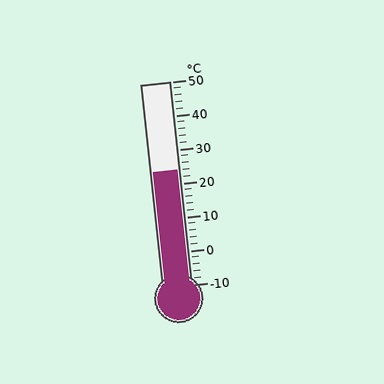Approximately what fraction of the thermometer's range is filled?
The thermometer is filled to approximately 55% of its range.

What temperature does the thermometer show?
The thermometer shows approximately 24°C.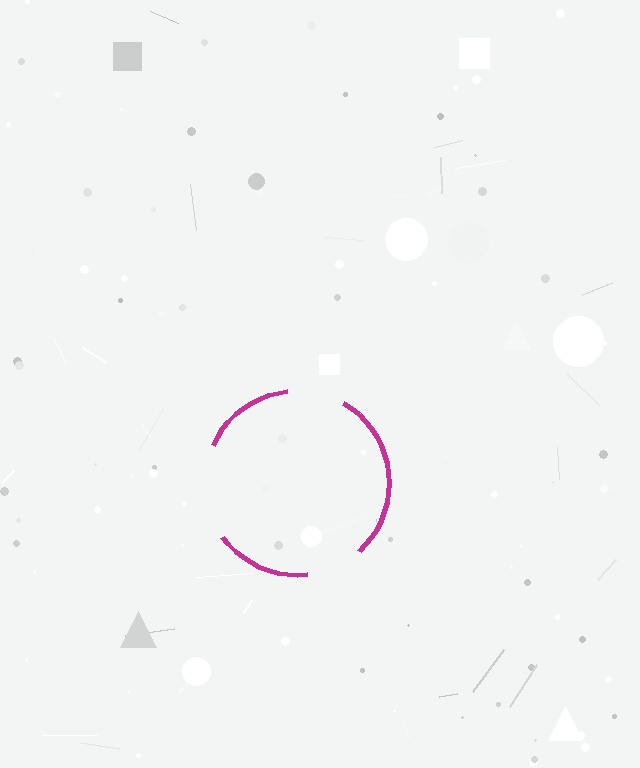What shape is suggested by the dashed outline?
The dashed outline suggests a circle.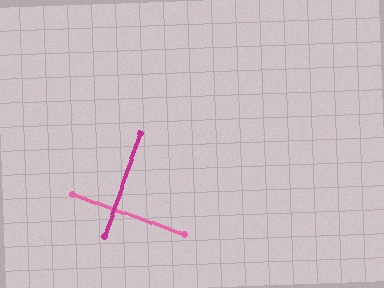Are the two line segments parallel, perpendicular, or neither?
Perpendicular — they meet at approximately 89°.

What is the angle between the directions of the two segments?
Approximately 89 degrees.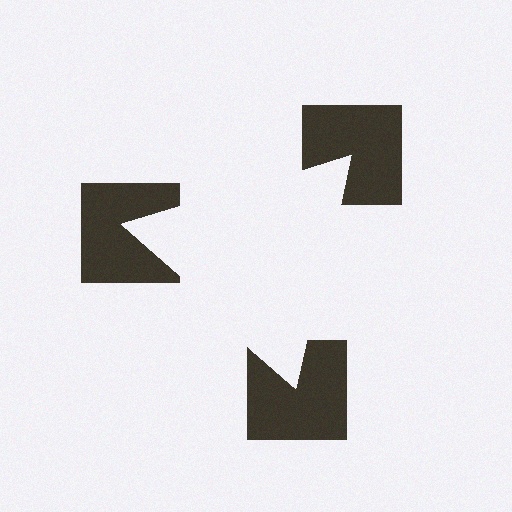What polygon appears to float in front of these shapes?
An illusory triangle — its edges are inferred from the aligned wedge cuts in the notched squares, not physically drawn.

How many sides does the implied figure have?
3 sides.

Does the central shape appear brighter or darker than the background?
It typically appears slightly brighter than the background, even though no actual brightness change is drawn.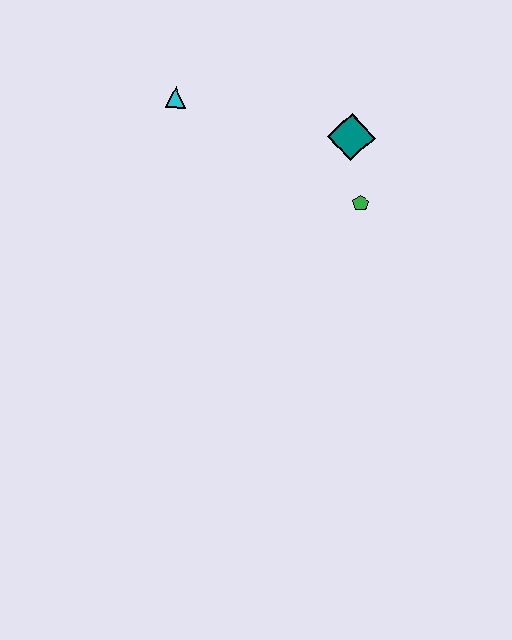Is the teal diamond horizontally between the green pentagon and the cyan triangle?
Yes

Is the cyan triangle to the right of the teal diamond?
No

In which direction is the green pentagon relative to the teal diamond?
The green pentagon is below the teal diamond.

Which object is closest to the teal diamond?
The green pentagon is closest to the teal diamond.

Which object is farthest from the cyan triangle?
The green pentagon is farthest from the cyan triangle.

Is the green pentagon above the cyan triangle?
No